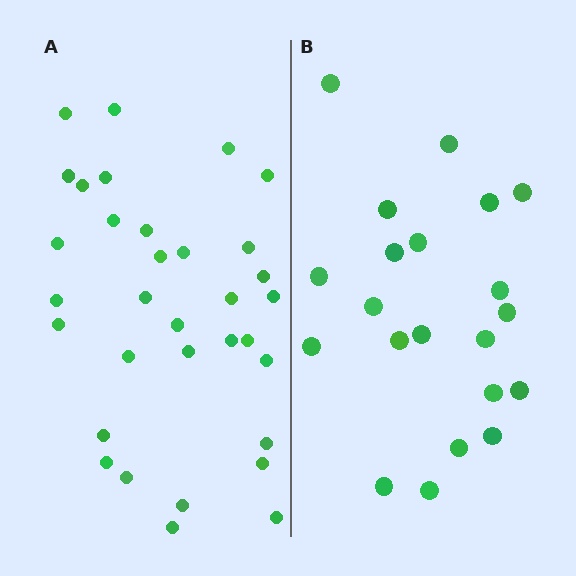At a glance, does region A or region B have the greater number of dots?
Region A (the left region) has more dots.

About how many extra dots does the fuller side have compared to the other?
Region A has roughly 12 or so more dots than region B.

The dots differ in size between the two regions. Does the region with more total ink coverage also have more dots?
No. Region B has more total ink coverage because its dots are larger, but region A actually contains more individual dots. Total area can be misleading — the number of items is what matters here.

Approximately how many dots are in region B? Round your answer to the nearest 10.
About 20 dots. (The exact count is 21, which rounds to 20.)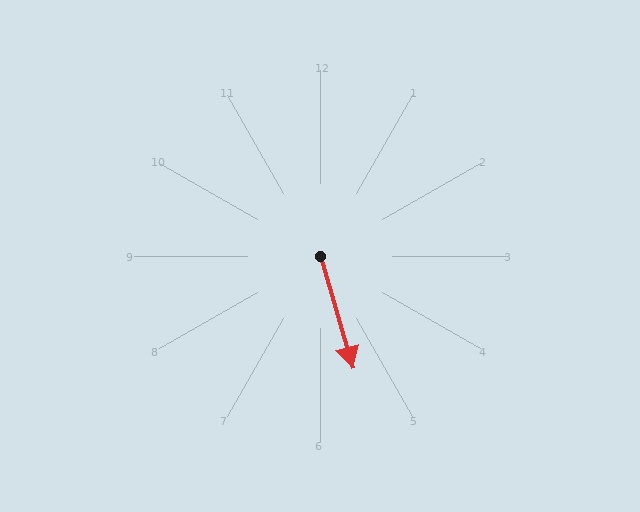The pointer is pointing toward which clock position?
Roughly 5 o'clock.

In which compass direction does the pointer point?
South.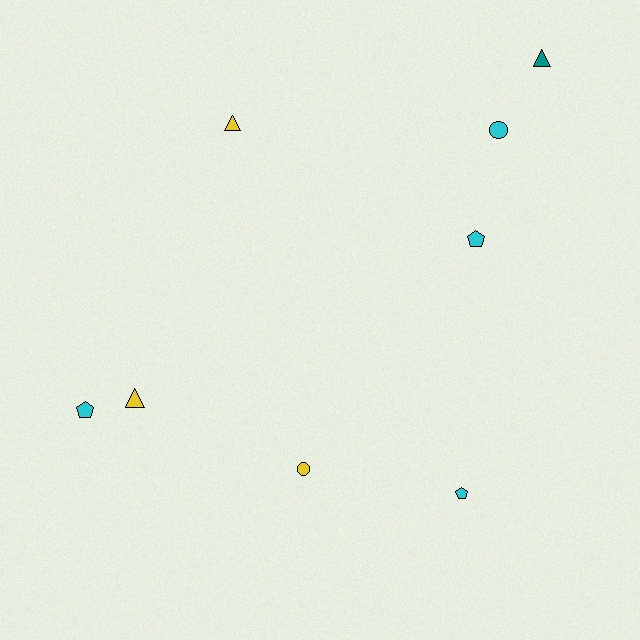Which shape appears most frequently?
Triangle, with 3 objects.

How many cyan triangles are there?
There are no cyan triangles.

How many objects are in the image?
There are 8 objects.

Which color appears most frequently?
Cyan, with 4 objects.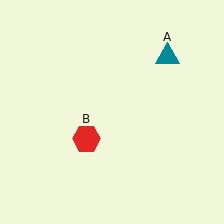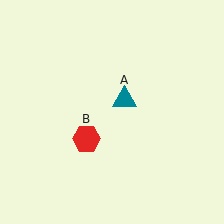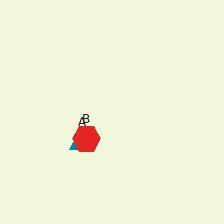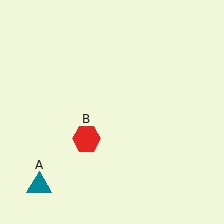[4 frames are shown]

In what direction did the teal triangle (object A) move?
The teal triangle (object A) moved down and to the left.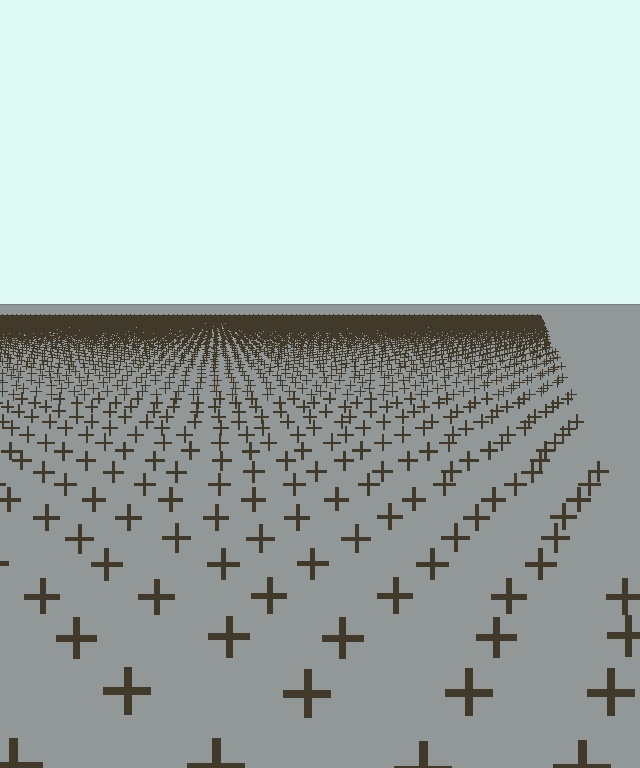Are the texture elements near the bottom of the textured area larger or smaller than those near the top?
Larger. Near the bottom, elements are closer to the viewer and appear at a bigger on-screen size.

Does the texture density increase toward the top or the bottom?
Density increases toward the top.